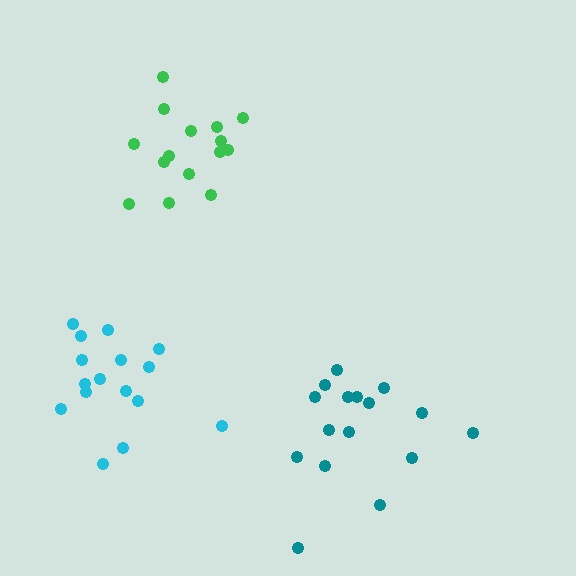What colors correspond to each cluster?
The clusters are colored: teal, green, cyan.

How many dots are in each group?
Group 1: 16 dots, Group 2: 15 dots, Group 3: 16 dots (47 total).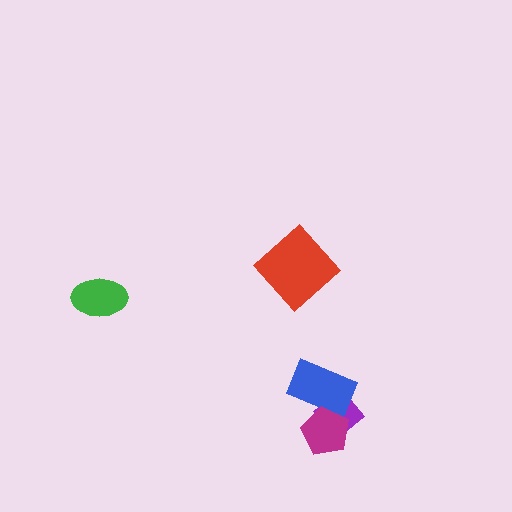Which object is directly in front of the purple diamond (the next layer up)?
The blue rectangle is directly in front of the purple diamond.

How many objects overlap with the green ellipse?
0 objects overlap with the green ellipse.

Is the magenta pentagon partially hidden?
No, no other shape covers it.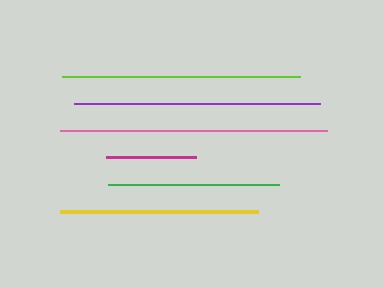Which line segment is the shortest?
The magenta line is the shortest at approximately 91 pixels.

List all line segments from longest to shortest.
From longest to shortest: pink, purple, lime, yellow, green, magenta.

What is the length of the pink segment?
The pink segment is approximately 267 pixels long.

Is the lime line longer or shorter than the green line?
The lime line is longer than the green line.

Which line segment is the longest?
The pink line is the longest at approximately 267 pixels.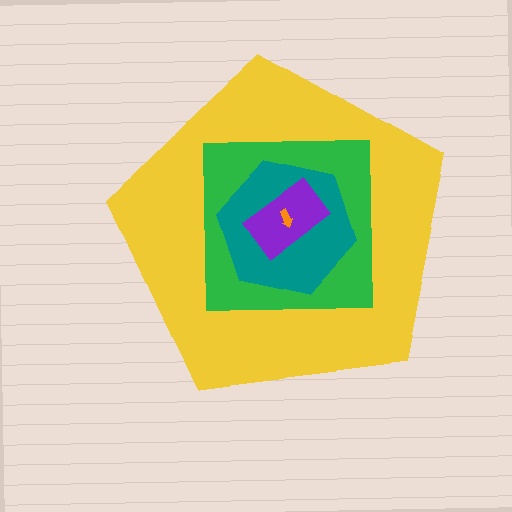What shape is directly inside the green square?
The teal hexagon.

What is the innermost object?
The orange arrow.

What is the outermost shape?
The yellow pentagon.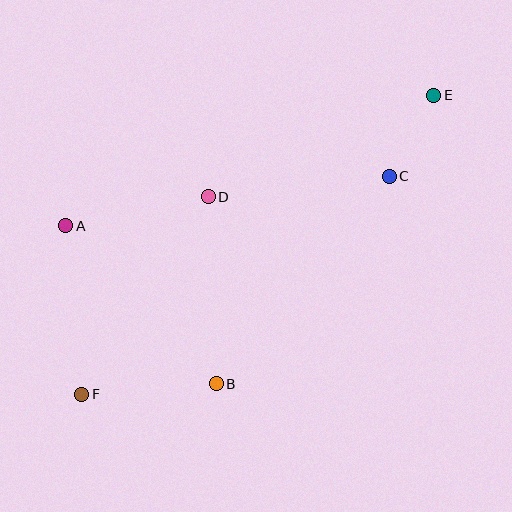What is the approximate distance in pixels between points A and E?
The distance between A and E is approximately 391 pixels.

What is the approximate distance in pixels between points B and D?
The distance between B and D is approximately 187 pixels.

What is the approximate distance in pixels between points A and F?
The distance between A and F is approximately 169 pixels.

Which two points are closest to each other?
Points C and E are closest to each other.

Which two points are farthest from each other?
Points E and F are farthest from each other.